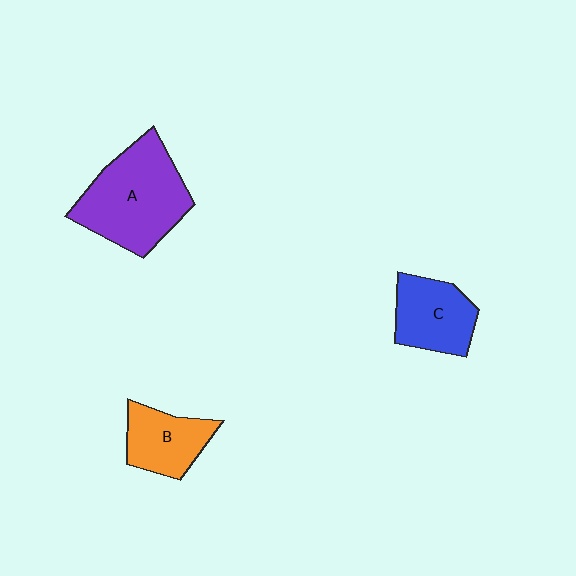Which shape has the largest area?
Shape A (purple).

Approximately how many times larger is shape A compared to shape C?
Approximately 1.7 times.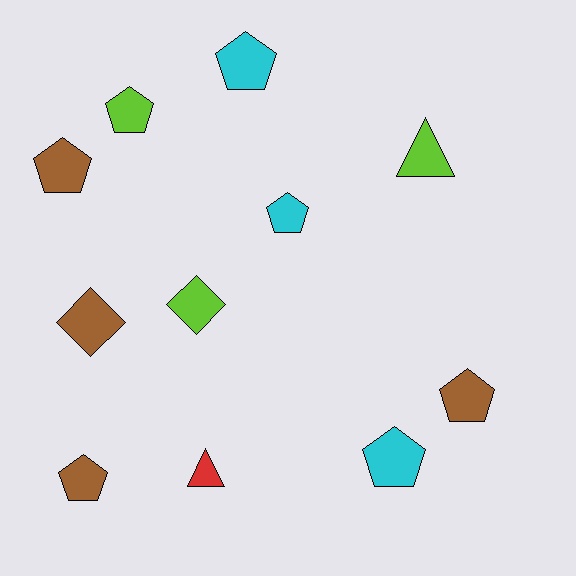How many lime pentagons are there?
There is 1 lime pentagon.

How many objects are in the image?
There are 11 objects.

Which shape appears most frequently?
Pentagon, with 7 objects.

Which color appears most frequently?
Brown, with 4 objects.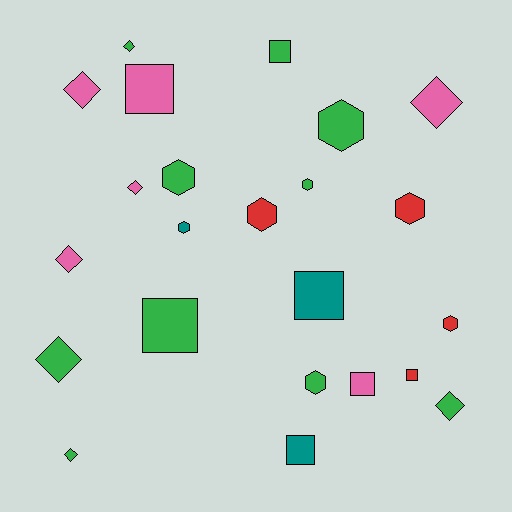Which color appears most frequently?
Green, with 10 objects.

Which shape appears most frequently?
Hexagon, with 8 objects.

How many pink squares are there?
There are 2 pink squares.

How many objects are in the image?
There are 23 objects.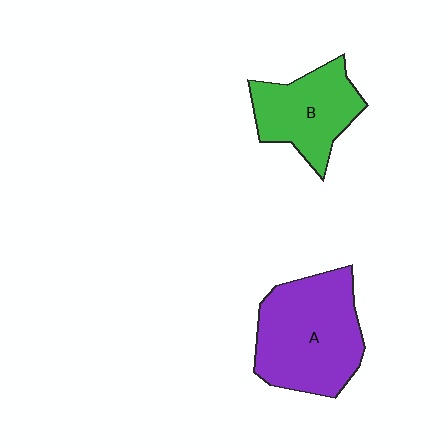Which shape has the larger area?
Shape A (purple).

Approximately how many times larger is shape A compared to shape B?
Approximately 1.5 times.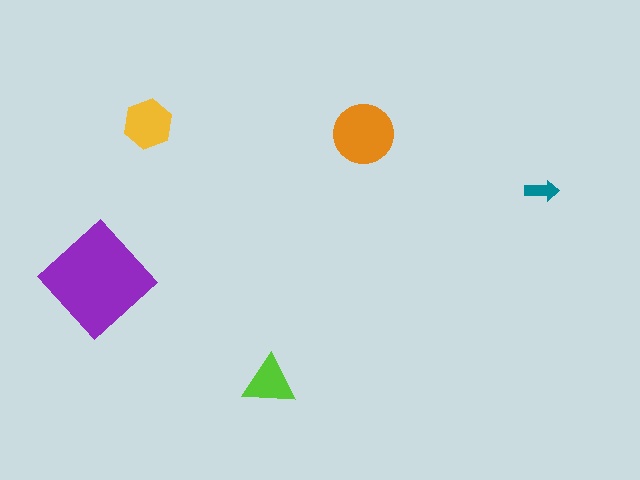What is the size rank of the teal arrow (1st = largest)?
5th.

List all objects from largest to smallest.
The purple diamond, the orange circle, the yellow hexagon, the lime triangle, the teal arrow.